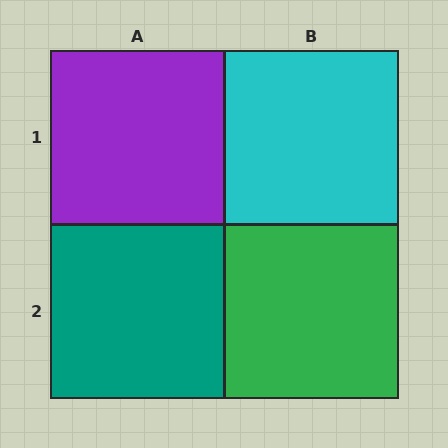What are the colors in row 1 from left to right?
Purple, cyan.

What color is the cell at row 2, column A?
Teal.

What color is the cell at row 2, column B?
Green.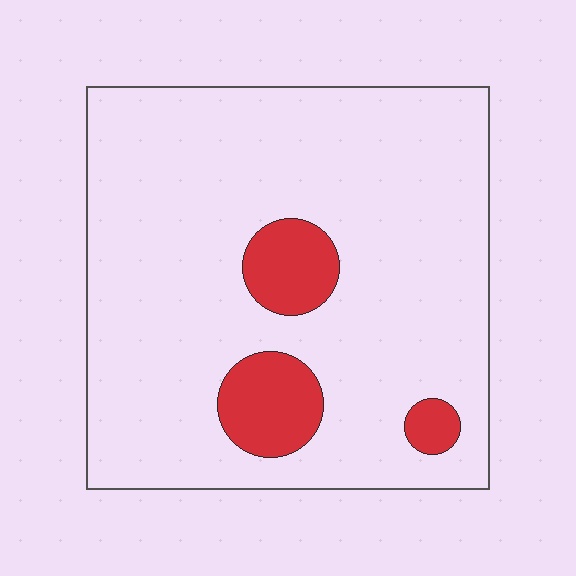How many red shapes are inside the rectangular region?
3.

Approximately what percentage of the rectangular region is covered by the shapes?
Approximately 10%.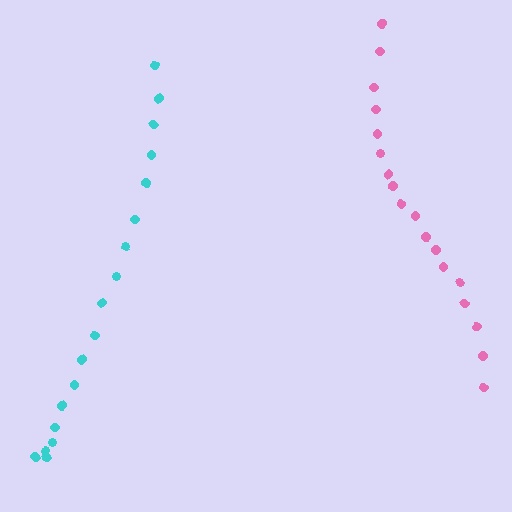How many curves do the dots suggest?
There are 2 distinct paths.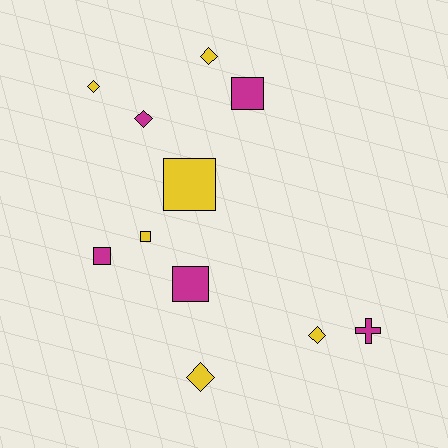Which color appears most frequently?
Yellow, with 6 objects.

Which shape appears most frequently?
Diamond, with 5 objects.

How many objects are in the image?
There are 11 objects.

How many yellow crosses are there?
There are no yellow crosses.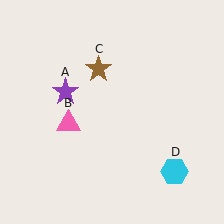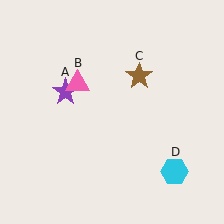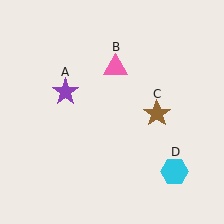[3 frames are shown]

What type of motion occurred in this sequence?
The pink triangle (object B), brown star (object C) rotated clockwise around the center of the scene.